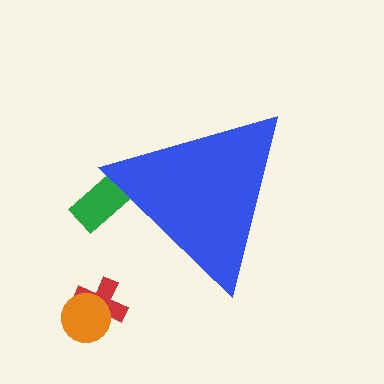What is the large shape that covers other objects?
A blue triangle.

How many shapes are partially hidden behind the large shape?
1 shape is partially hidden.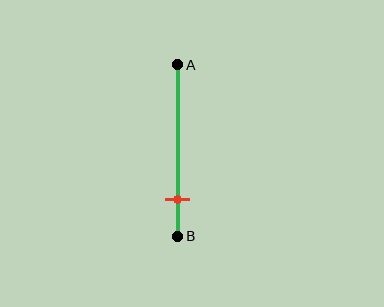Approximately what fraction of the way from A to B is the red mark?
The red mark is approximately 80% of the way from A to B.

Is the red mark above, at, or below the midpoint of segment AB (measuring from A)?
The red mark is below the midpoint of segment AB.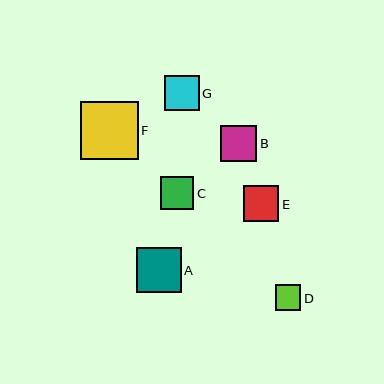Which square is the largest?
Square F is the largest with a size of approximately 58 pixels.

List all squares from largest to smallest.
From largest to smallest: F, A, E, B, G, C, D.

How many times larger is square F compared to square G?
Square F is approximately 1.7 times the size of square G.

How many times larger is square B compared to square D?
Square B is approximately 1.4 times the size of square D.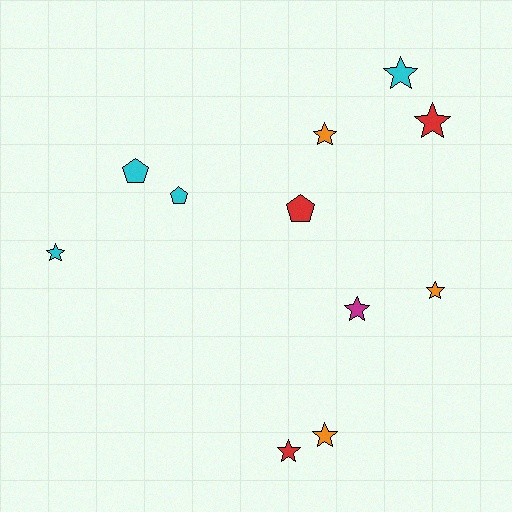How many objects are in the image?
There are 11 objects.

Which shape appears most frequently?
Star, with 8 objects.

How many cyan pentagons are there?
There are 2 cyan pentagons.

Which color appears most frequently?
Cyan, with 4 objects.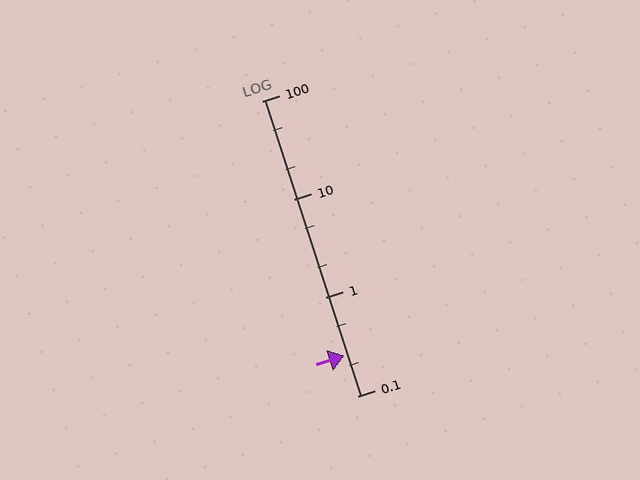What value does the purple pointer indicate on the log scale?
The pointer indicates approximately 0.26.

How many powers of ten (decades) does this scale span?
The scale spans 3 decades, from 0.1 to 100.